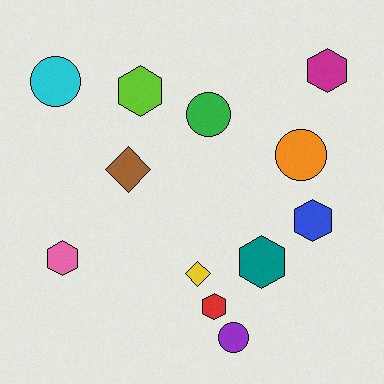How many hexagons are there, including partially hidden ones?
There are 6 hexagons.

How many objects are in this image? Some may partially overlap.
There are 12 objects.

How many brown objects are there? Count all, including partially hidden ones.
There is 1 brown object.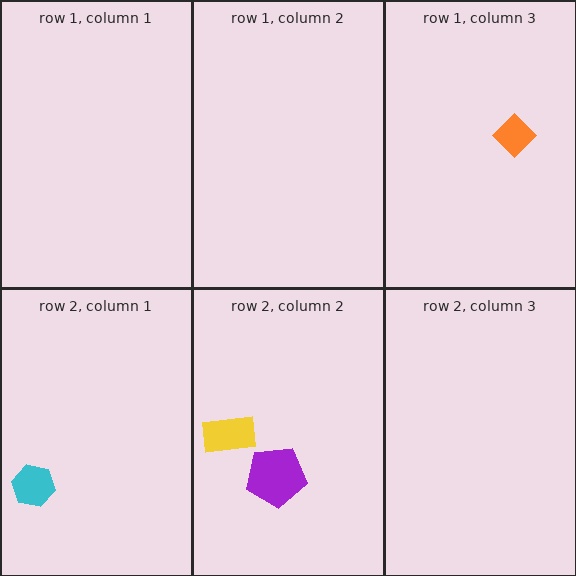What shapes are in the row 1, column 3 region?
The orange diamond.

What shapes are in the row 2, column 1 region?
The cyan hexagon.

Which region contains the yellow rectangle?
The row 2, column 2 region.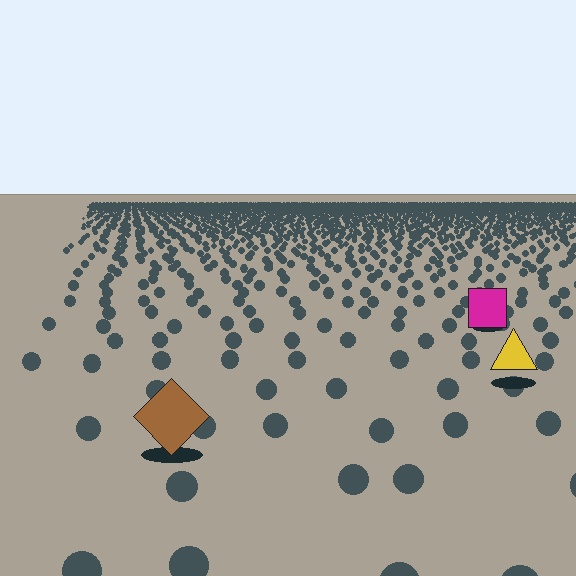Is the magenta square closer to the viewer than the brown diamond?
No. The brown diamond is closer — you can tell from the texture gradient: the ground texture is coarser near it.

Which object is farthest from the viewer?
The magenta square is farthest from the viewer. It appears smaller and the ground texture around it is denser.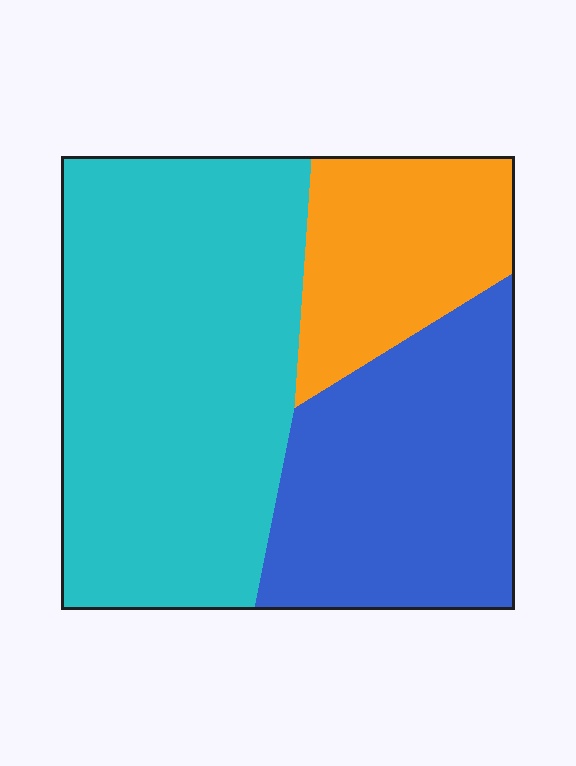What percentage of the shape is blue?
Blue covers around 30% of the shape.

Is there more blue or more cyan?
Cyan.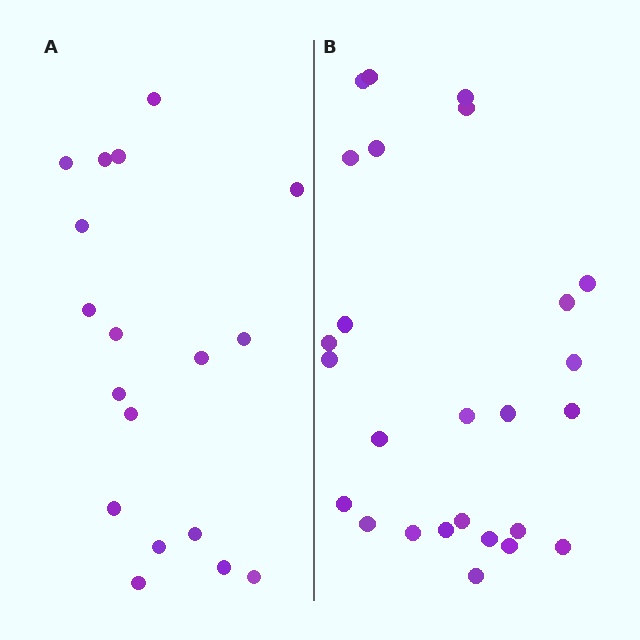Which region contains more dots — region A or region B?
Region B (the right region) has more dots.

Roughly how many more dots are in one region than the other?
Region B has roughly 8 or so more dots than region A.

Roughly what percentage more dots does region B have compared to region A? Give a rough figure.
About 45% more.